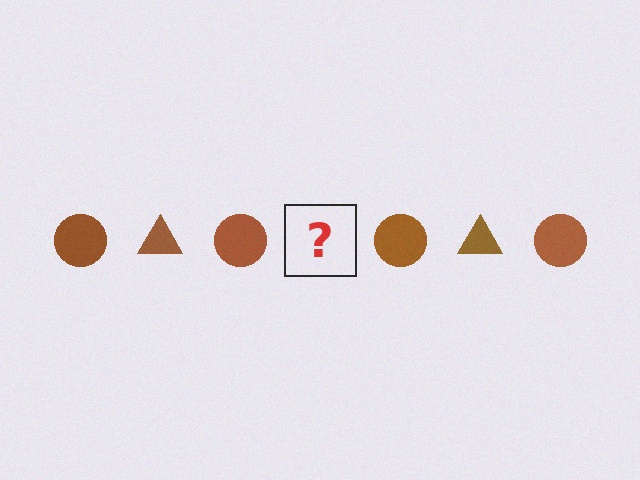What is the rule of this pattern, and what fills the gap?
The rule is that the pattern cycles through circle, triangle shapes in brown. The gap should be filled with a brown triangle.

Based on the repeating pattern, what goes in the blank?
The blank should be a brown triangle.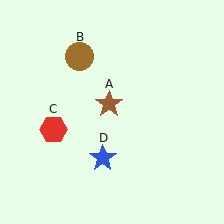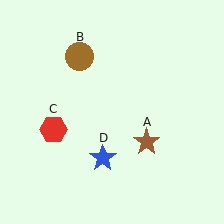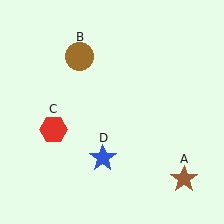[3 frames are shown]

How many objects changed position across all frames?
1 object changed position: brown star (object A).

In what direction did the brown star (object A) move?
The brown star (object A) moved down and to the right.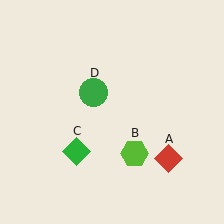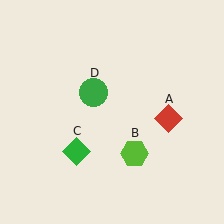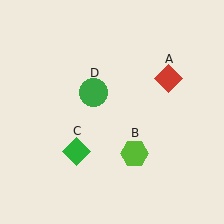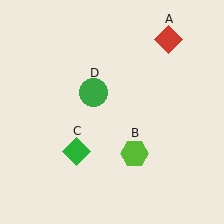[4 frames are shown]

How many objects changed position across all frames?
1 object changed position: red diamond (object A).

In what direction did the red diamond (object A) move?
The red diamond (object A) moved up.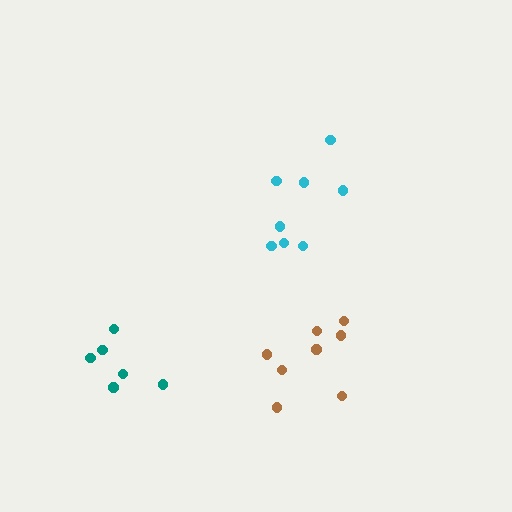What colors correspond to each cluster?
The clusters are colored: cyan, teal, brown.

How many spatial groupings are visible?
There are 3 spatial groupings.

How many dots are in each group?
Group 1: 8 dots, Group 2: 6 dots, Group 3: 8 dots (22 total).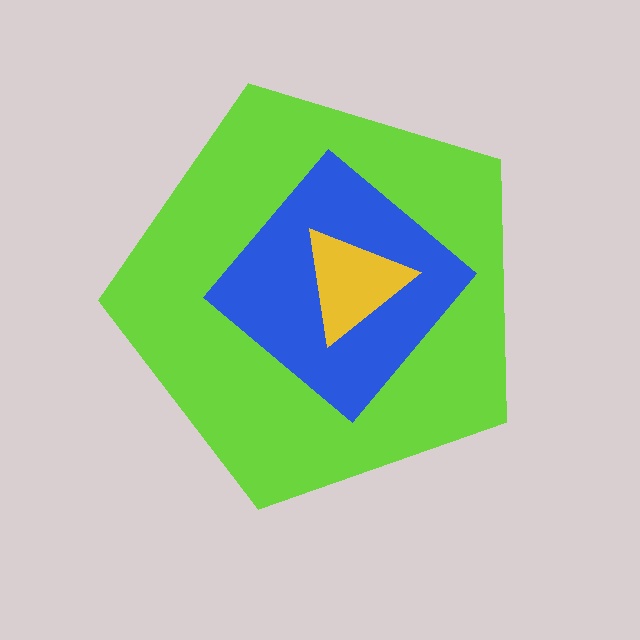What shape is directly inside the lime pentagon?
The blue diamond.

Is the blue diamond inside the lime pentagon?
Yes.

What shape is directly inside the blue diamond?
The yellow triangle.